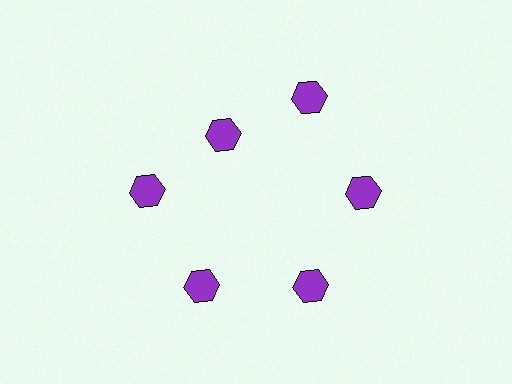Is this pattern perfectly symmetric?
No. The 6 purple hexagons are arranged in a ring, but one element near the 11 o'clock position is pulled inward toward the center, breaking the 6-fold rotational symmetry.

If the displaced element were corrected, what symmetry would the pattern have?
It would have 6-fold rotational symmetry — the pattern would map onto itself every 60 degrees.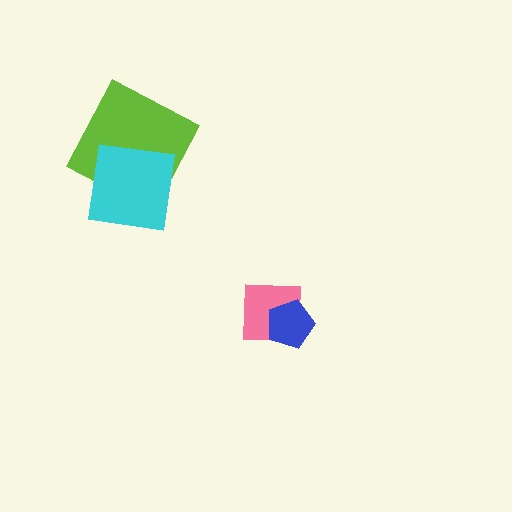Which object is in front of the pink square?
The blue pentagon is in front of the pink square.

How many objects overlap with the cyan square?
1 object overlaps with the cyan square.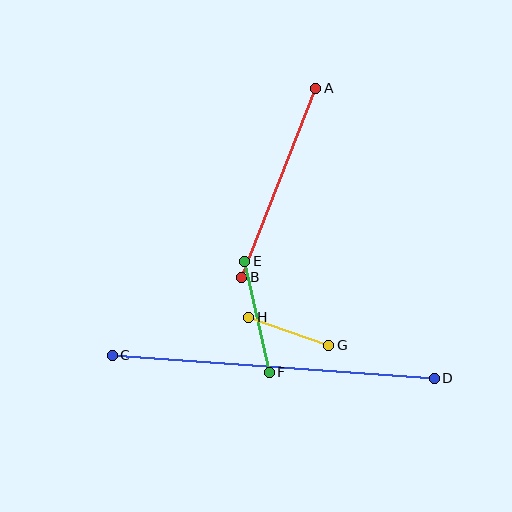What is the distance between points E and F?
The distance is approximately 114 pixels.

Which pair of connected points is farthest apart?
Points C and D are farthest apart.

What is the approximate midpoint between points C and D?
The midpoint is at approximately (273, 367) pixels.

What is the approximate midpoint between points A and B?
The midpoint is at approximately (279, 183) pixels.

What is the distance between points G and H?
The distance is approximately 85 pixels.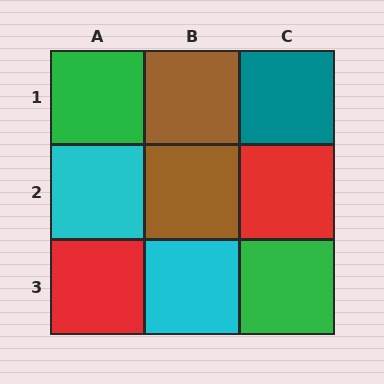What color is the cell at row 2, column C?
Red.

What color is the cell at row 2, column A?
Cyan.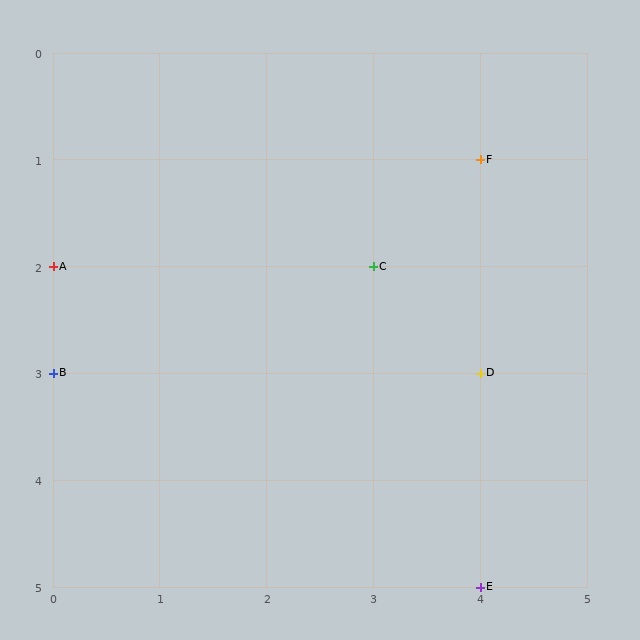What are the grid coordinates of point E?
Point E is at grid coordinates (4, 5).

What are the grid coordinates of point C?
Point C is at grid coordinates (3, 2).